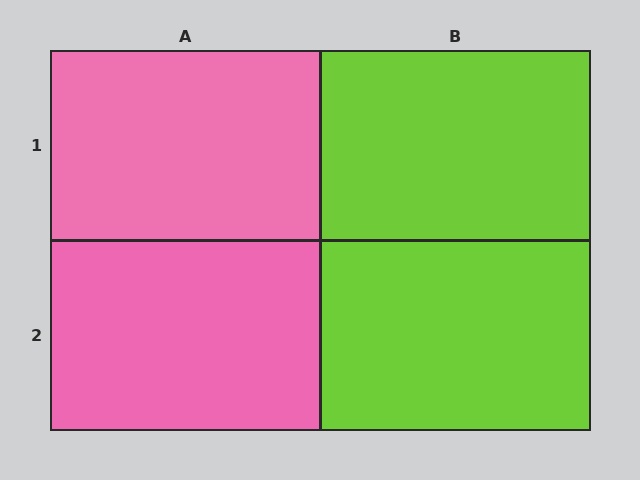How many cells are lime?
2 cells are lime.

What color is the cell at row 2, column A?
Pink.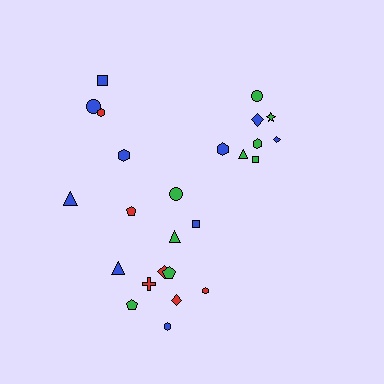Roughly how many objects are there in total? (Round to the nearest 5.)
Roughly 25 objects in total.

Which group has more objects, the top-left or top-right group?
The top-right group.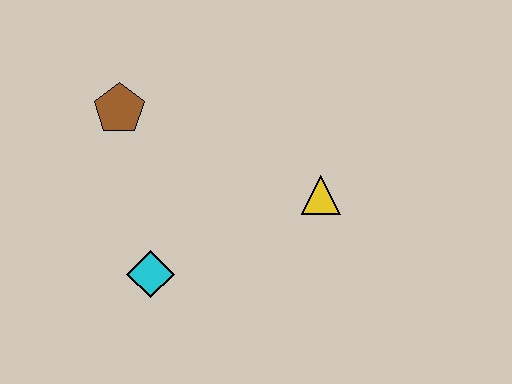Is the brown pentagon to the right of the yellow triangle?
No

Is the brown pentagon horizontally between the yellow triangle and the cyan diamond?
No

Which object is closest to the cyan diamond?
The brown pentagon is closest to the cyan diamond.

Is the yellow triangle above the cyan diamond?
Yes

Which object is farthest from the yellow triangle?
The brown pentagon is farthest from the yellow triangle.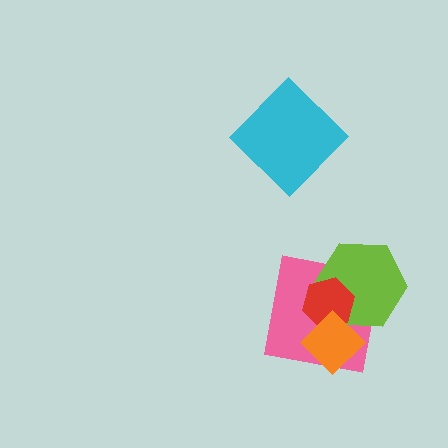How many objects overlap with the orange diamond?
3 objects overlap with the orange diamond.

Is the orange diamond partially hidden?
No, no other shape covers it.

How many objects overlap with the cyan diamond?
0 objects overlap with the cyan diamond.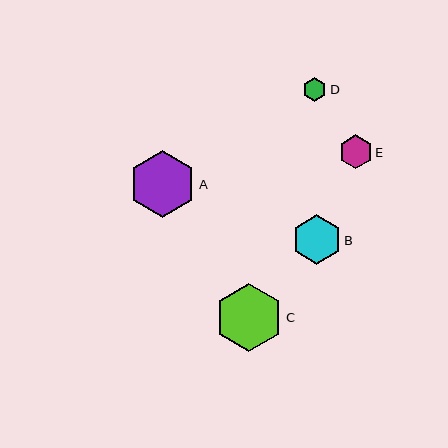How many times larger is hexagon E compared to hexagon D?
Hexagon E is approximately 1.4 times the size of hexagon D.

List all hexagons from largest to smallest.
From largest to smallest: C, A, B, E, D.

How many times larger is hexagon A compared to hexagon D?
Hexagon A is approximately 2.8 times the size of hexagon D.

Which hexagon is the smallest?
Hexagon D is the smallest with a size of approximately 24 pixels.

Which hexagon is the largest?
Hexagon C is the largest with a size of approximately 68 pixels.